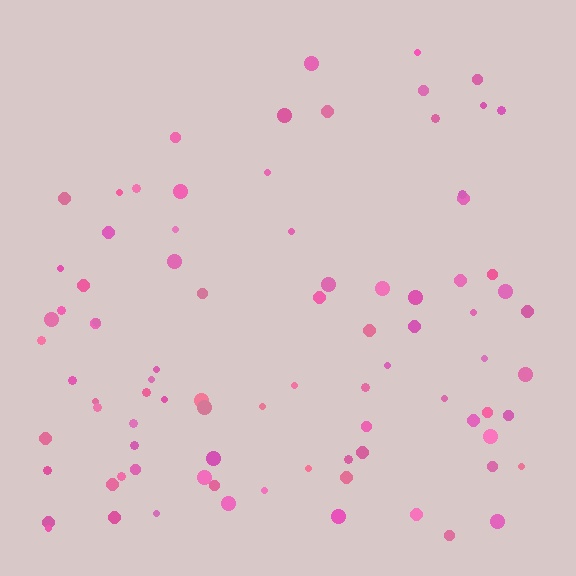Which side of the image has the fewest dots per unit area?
The top.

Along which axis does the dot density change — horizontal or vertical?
Vertical.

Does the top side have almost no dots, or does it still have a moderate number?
Still a moderate number, just noticeably fewer than the bottom.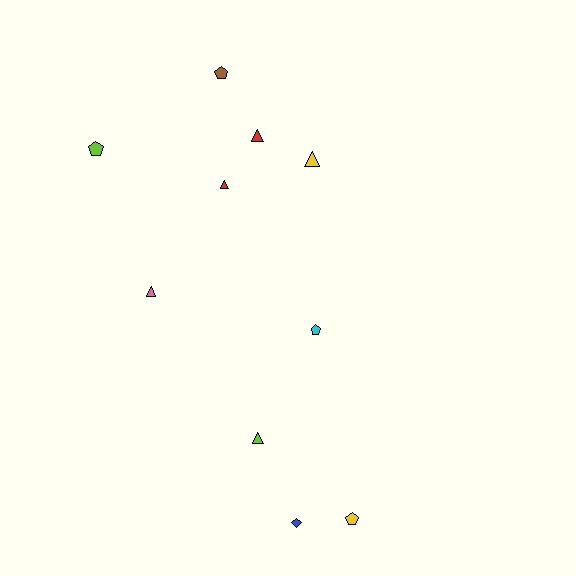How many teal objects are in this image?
There are no teal objects.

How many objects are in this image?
There are 10 objects.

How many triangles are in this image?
There are 5 triangles.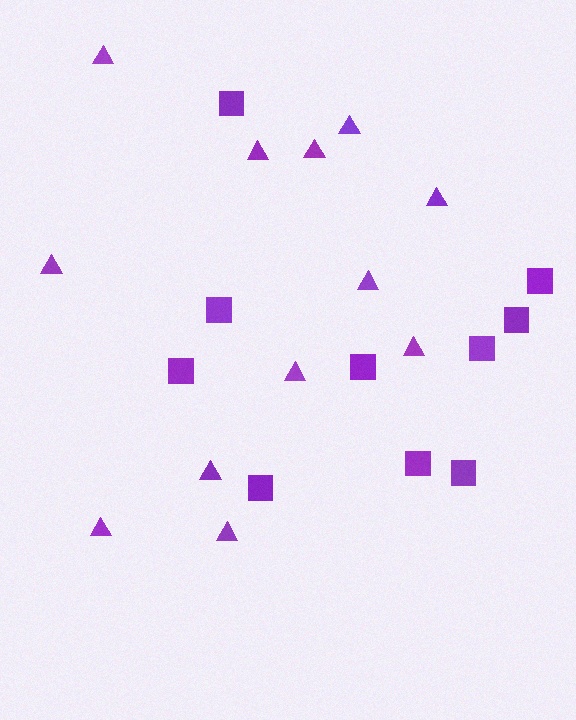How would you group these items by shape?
There are 2 groups: one group of squares (10) and one group of triangles (12).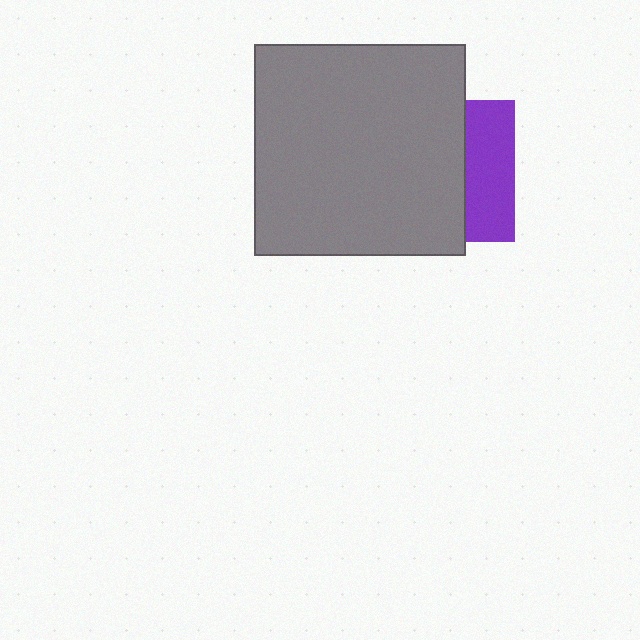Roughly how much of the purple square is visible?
A small part of it is visible (roughly 35%).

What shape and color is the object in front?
The object in front is a gray square.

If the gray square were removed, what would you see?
You would see the complete purple square.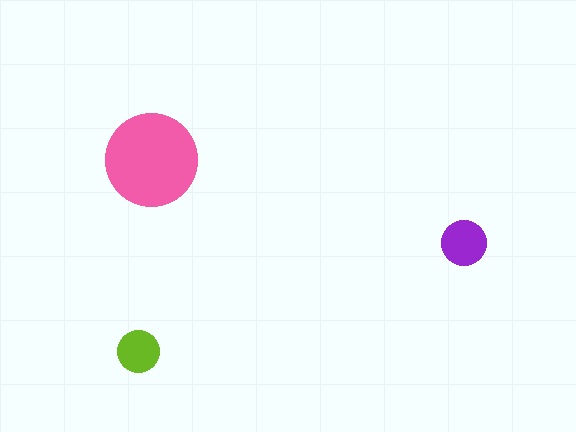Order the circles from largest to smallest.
the pink one, the purple one, the lime one.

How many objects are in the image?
There are 3 objects in the image.